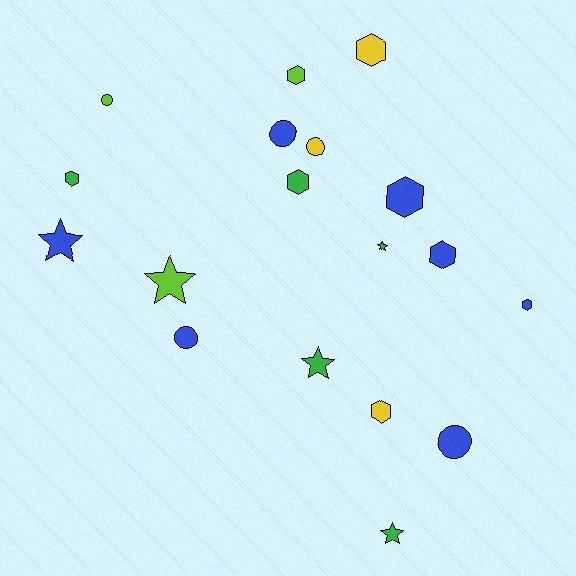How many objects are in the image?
There are 18 objects.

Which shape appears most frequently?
Hexagon, with 8 objects.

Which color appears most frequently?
Blue, with 7 objects.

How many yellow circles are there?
There is 1 yellow circle.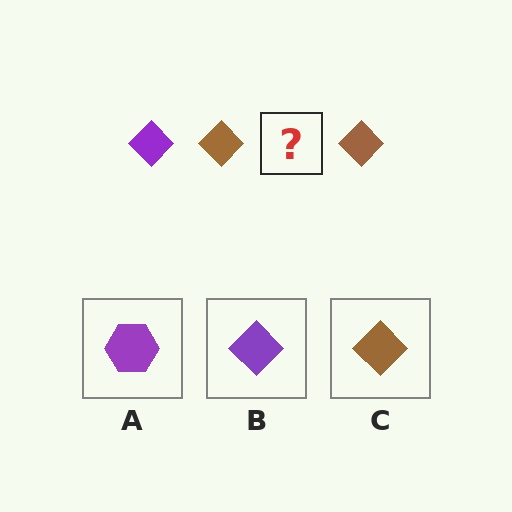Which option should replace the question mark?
Option B.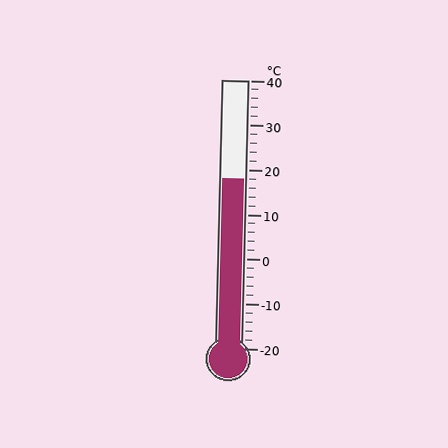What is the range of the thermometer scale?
The thermometer scale ranges from -20°C to 40°C.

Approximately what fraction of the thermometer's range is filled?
The thermometer is filled to approximately 65% of its range.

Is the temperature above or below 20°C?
The temperature is below 20°C.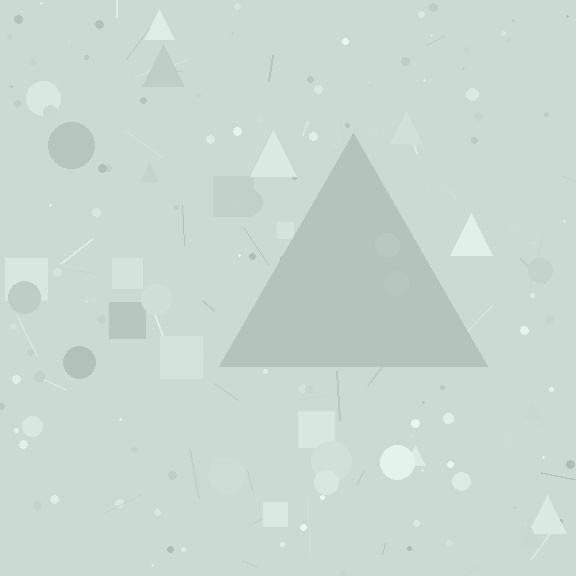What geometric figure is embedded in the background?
A triangle is embedded in the background.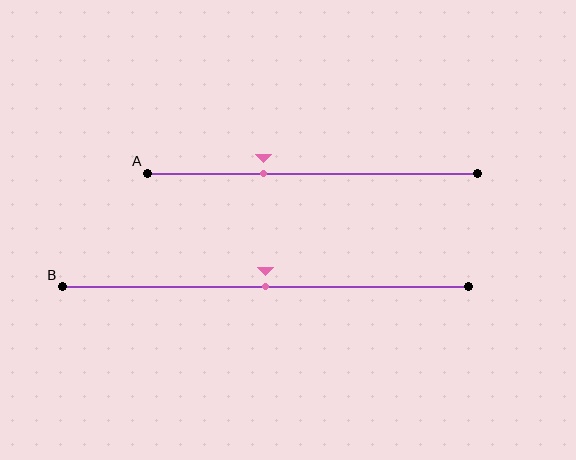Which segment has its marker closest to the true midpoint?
Segment B has its marker closest to the true midpoint.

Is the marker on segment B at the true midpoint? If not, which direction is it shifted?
Yes, the marker on segment B is at the true midpoint.